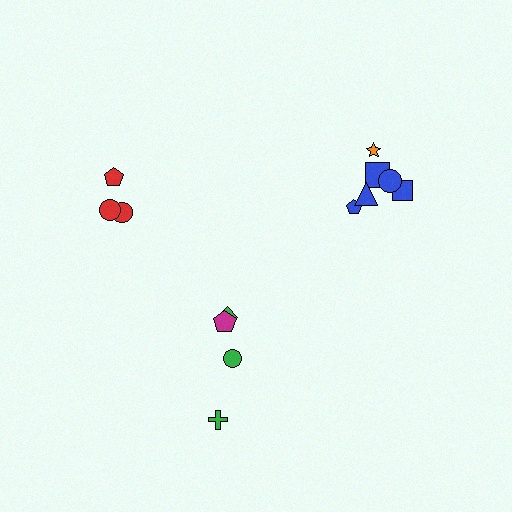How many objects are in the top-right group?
There are 6 objects.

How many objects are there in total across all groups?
There are 13 objects.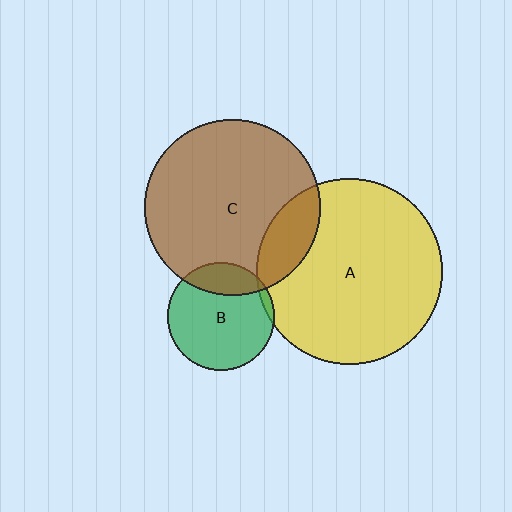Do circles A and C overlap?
Yes.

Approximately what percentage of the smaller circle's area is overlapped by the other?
Approximately 15%.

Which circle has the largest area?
Circle A (yellow).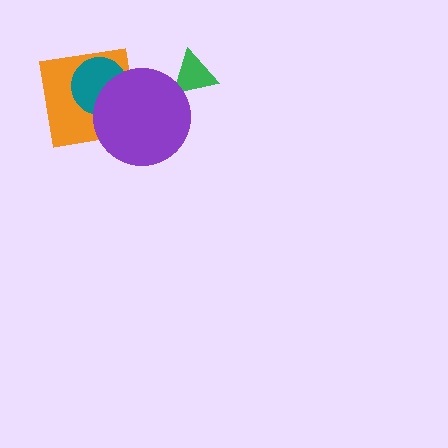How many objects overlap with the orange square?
2 objects overlap with the orange square.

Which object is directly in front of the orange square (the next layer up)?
The teal circle is directly in front of the orange square.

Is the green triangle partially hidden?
Yes, it is partially covered by another shape.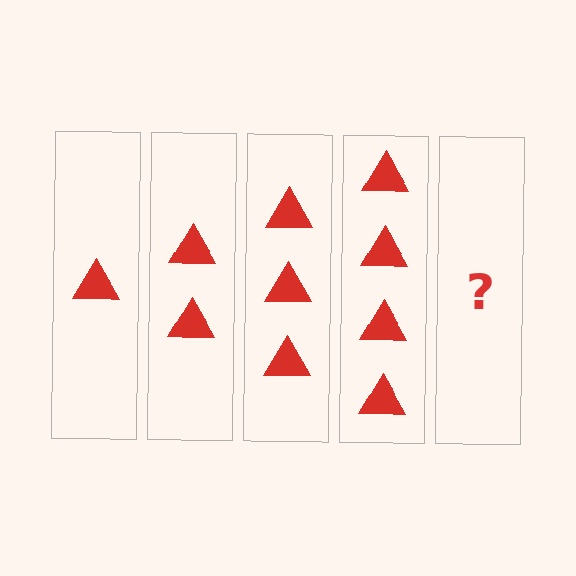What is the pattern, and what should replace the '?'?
The pattern is that each step adds one more triangle. The '?' should be 5 triangles.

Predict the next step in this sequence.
The next step is 5 triangles.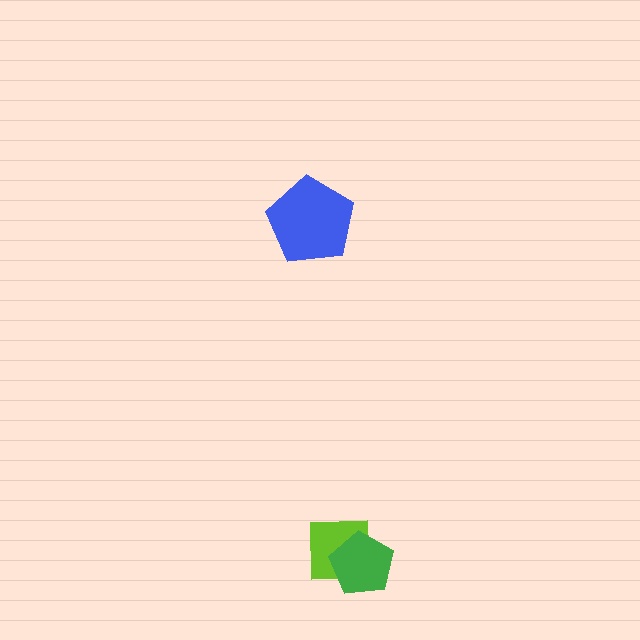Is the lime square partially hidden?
Yes, it is partially covered by another shape.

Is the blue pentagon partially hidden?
No, no other shape covers it.